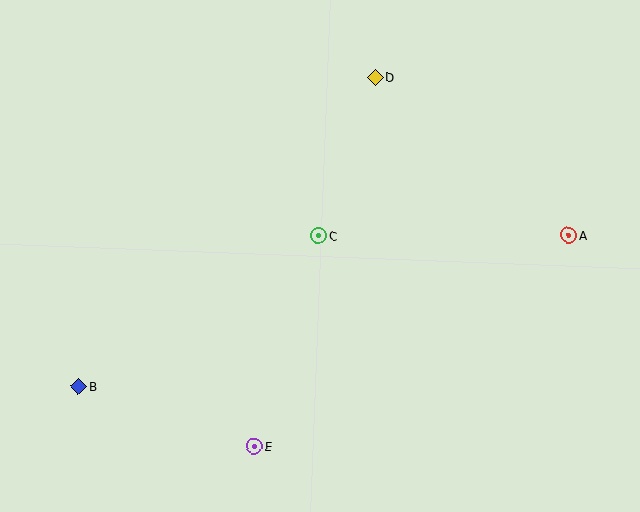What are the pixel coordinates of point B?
Point B is at (79, 386).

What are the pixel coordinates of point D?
Point D is at (375, 77).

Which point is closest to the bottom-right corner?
Point A is closest to the bottom-right corner.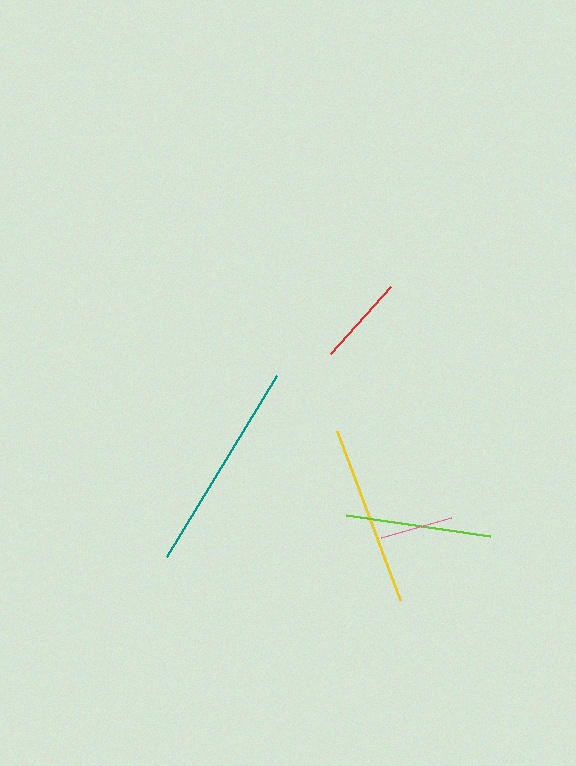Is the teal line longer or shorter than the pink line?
The teal line is longer than the pink line.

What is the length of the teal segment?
The teal segment is approximately 212 pixels long.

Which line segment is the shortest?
The pink line is the shortest at approximately 73 pixels.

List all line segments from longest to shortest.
From longest to shortest: teal, yellow, lime, red, pink.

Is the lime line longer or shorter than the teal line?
The teal line is longer than the lime line.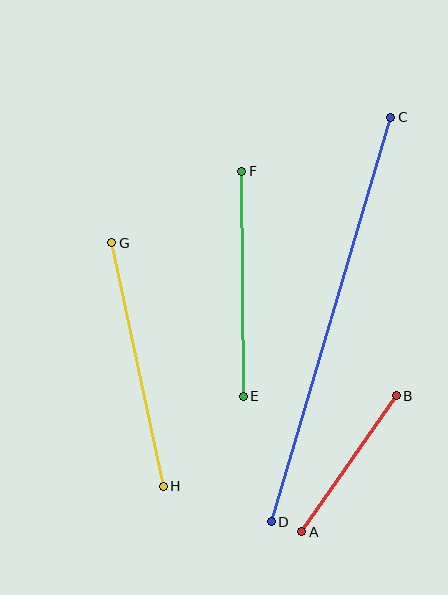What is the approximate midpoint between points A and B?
The midpoint is at approximately (349, 464) pixels.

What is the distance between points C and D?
The distance is approximately 422 pixels.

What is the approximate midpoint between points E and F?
The midpoint is at approximately (243, 284) pixels.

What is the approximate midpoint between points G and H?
The midpoint is at approximately (137, 365) pixels.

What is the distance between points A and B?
The distance is approximately 165 pixels.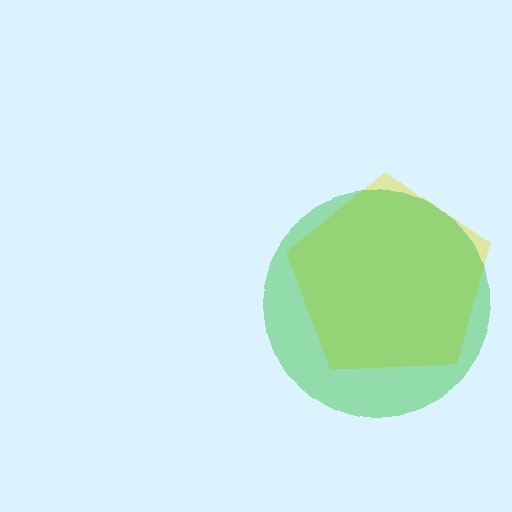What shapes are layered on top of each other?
The layered shapes are: a yellow pentagon, a green circle.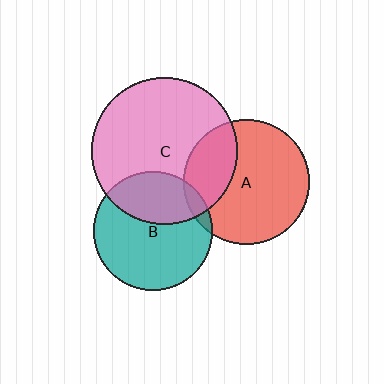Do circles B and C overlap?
Yes.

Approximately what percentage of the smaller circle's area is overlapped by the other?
Approximately 35%.